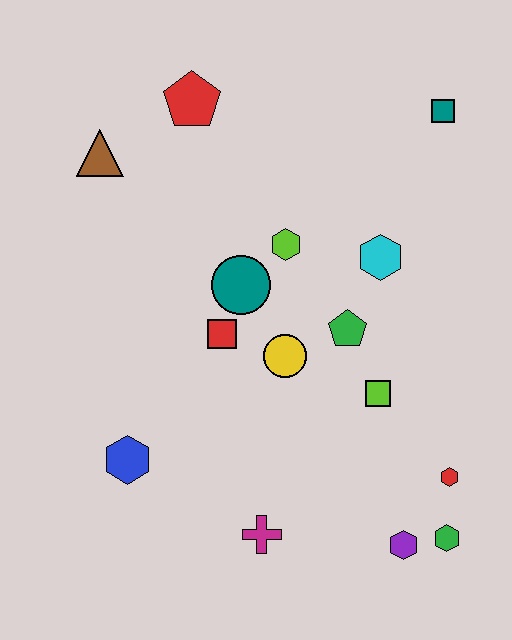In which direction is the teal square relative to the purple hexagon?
The teal square is above the purple hexagon.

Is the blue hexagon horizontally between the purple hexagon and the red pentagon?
No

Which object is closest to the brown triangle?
The red pentagon is closest to the brown triangle.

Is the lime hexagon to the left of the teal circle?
No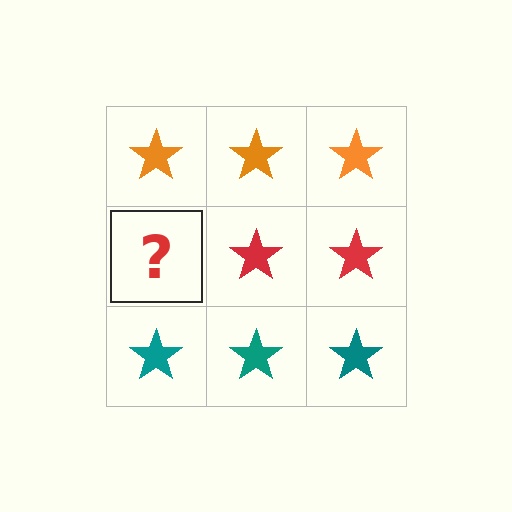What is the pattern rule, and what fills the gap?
The rule is that each row has a consistent color. The gap should be filled with a red star.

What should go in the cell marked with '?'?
The missing cell should contain a red star.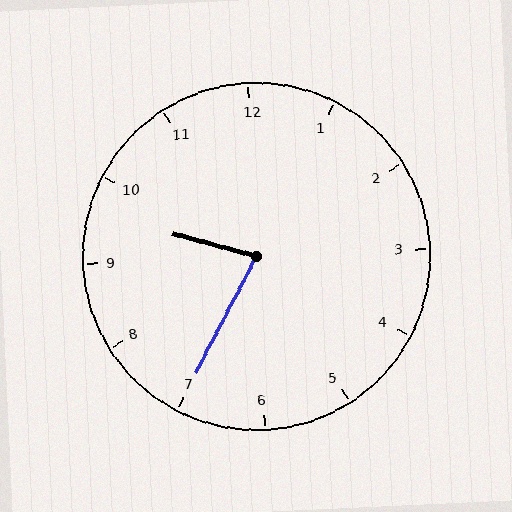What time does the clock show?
9:35.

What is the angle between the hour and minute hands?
Approximately 78 degrees.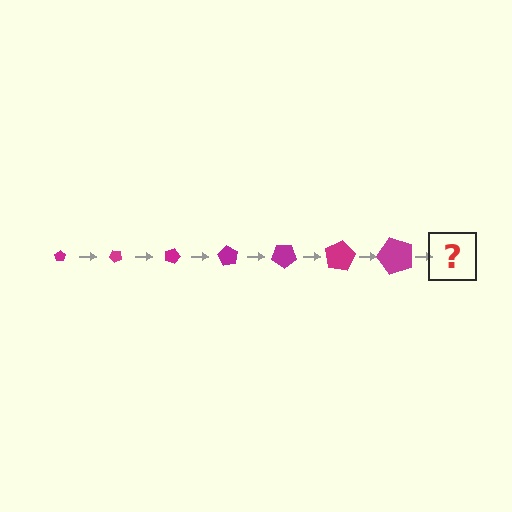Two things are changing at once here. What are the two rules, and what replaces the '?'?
The two rules are that the pentagon grows larger each step and it rotates 45 degrees each step. The '?' should be a pentagon, larger than the previous one and rotated 315 degrees from the start.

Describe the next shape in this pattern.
It should be a pentagon, larger than the previous one and rotated 315 degrees from the start.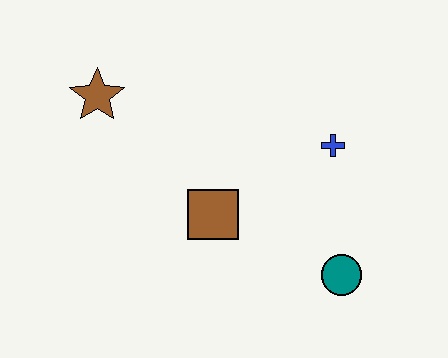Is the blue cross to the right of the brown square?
Yes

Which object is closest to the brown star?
The brown square is closest to the brown star.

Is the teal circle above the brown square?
No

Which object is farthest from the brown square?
The brown star is farthest from the brown square.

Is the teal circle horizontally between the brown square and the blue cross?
No